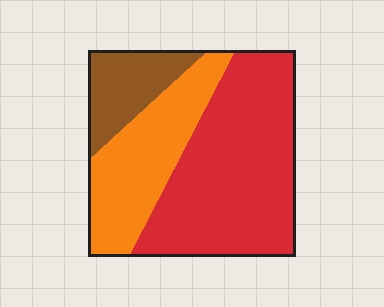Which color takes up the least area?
Brown, at roughly 15%.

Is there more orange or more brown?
Orange.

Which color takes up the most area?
Red, at roughly 55%.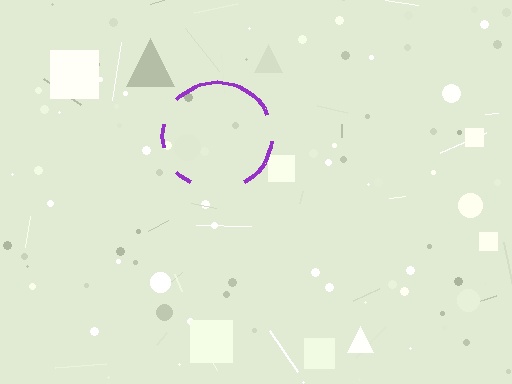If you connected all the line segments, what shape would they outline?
They would outline a circle.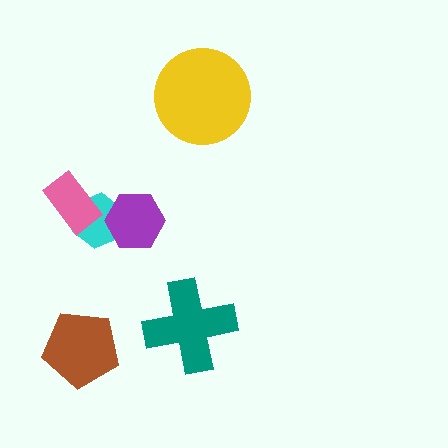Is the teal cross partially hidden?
No, no other shape covers it.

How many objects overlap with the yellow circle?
0 objects overlap with the yellow circle.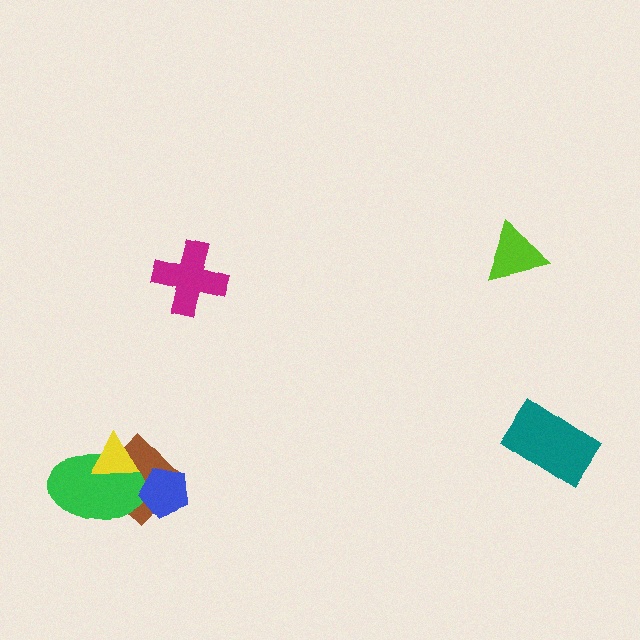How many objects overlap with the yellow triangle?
2 objects overlap with the yellow triangle.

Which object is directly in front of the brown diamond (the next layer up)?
The green ellipse is directly in front of the brown diamond.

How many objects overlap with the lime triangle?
0 objects overlap with the lime triangle.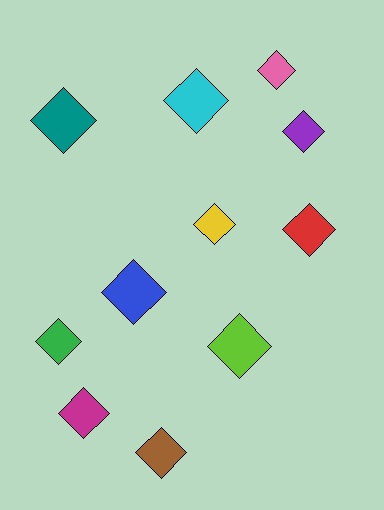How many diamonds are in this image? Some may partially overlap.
There are 11 diamonds.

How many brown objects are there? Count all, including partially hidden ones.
There is 1 brown object.